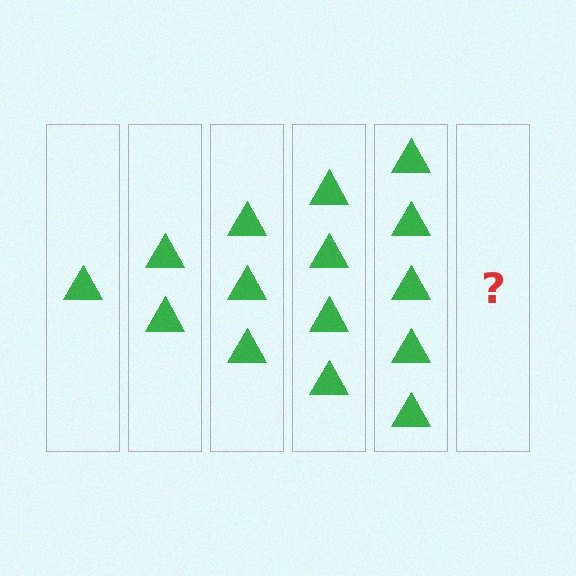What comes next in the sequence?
The next element should be 6 triangles.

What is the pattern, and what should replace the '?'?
The pattern is that each step adds one more triangle. The '?' should be 6 triangles.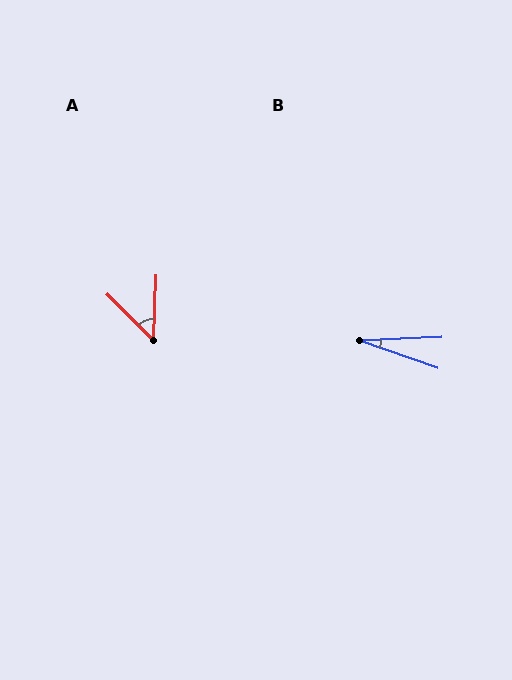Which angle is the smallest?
B, at approximately 22 degrees.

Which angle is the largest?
A, at approximately 46 degrees.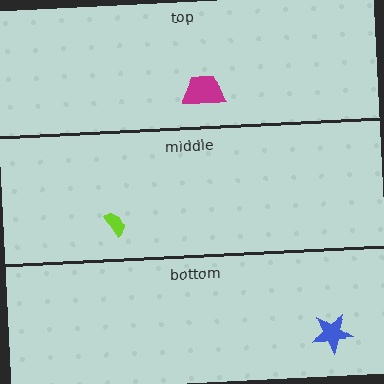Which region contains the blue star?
The bottom region.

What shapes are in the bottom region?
The blue star.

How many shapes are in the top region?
1.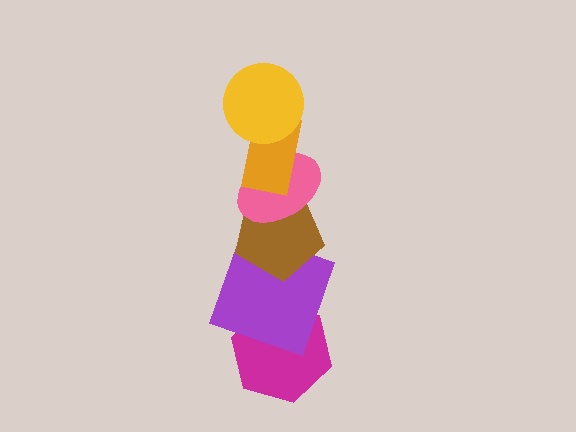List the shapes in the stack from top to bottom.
From top to bottom: the yellow circle, the orange rectangle, the pink ellipse, the brown pentagon, the purple square, the magenta hexagon.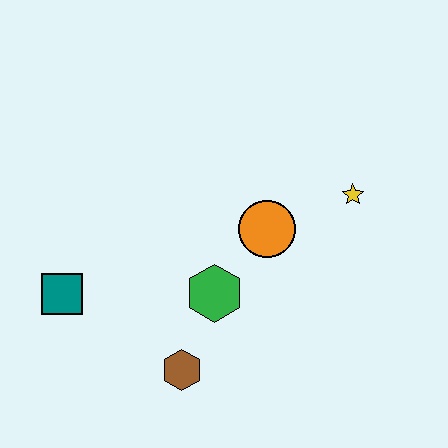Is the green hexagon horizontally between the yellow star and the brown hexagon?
Yes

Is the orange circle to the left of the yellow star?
Yes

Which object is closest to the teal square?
The brown hexagon is closest to the teal square.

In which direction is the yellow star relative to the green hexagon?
The yellow star is to the right of the green hexagon.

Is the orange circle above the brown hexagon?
Yes